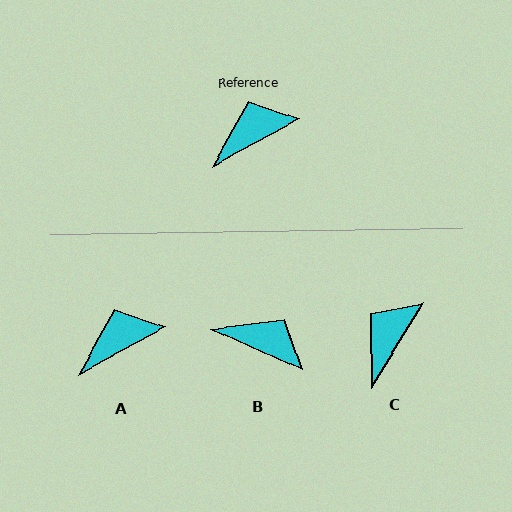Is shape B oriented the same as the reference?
No, it is off by about 53 degrees.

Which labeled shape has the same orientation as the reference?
A.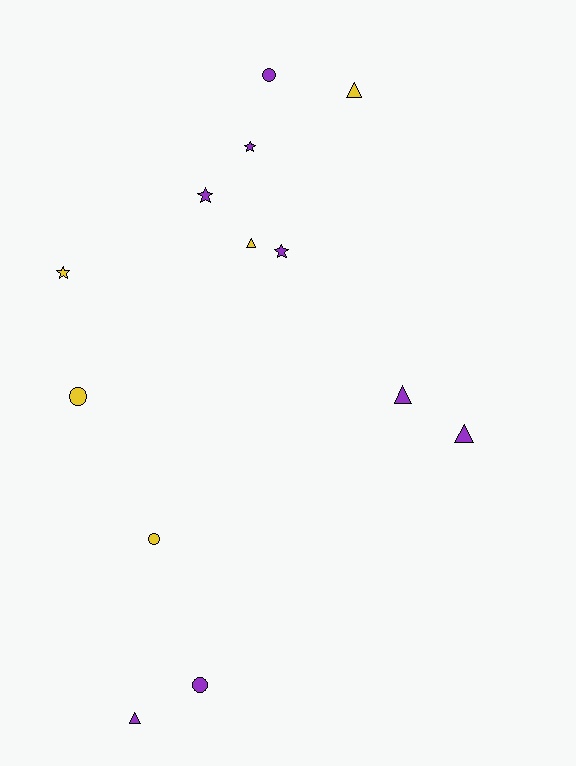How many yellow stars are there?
There is 1 yellow star.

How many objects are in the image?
There are 13 objects.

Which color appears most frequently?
Purple, with 8 objects.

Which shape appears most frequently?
Triangle, with 5 objects.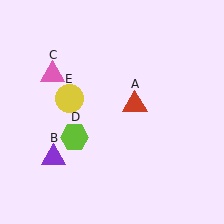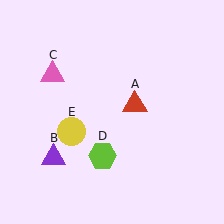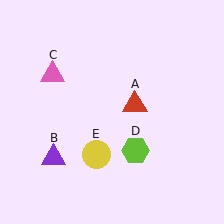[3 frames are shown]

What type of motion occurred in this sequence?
The lime hexagon (object D), yellow circle (object E) rotated counterclockwise around the center of the scene.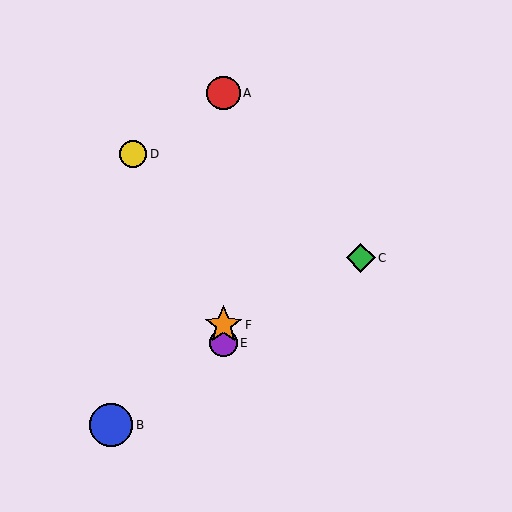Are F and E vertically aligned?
Yes, both are at x≈223.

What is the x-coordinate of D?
Object D is at x≈133.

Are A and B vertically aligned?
No, A is at x≈223 and B is at x≈111.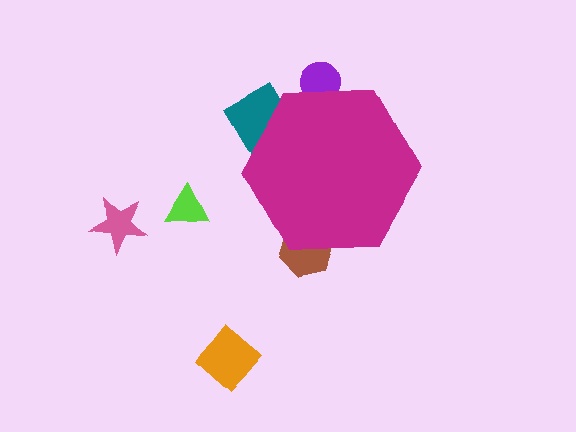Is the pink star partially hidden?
No, the pink star is fully visible.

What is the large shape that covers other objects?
A magenta hexagon.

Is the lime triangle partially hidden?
No, the lime triangle is fully visible.